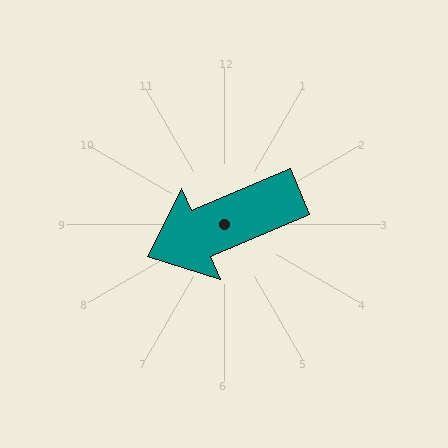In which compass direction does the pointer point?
Southwest.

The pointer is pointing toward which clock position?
Roughly 8 o'clock.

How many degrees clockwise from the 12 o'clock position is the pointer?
Approximately 247 degrees.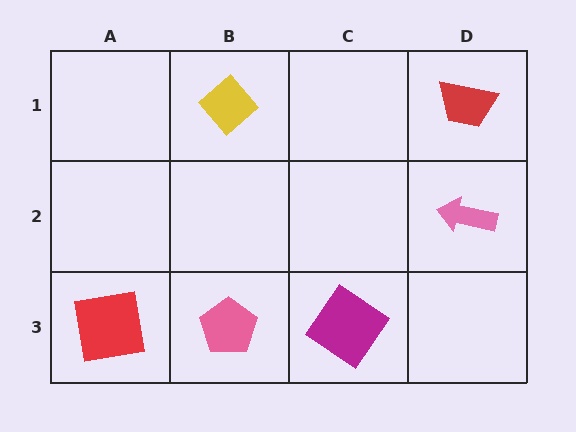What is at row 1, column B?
A yellow diamond.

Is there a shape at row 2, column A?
No, that cell is empty.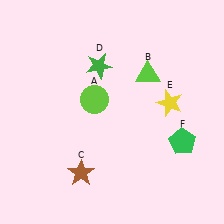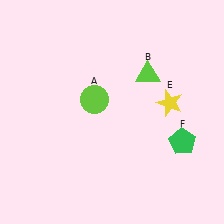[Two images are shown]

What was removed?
The brown star (C), the green star (D) were removed in Image 2.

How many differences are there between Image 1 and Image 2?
There are 2 differences between the two images.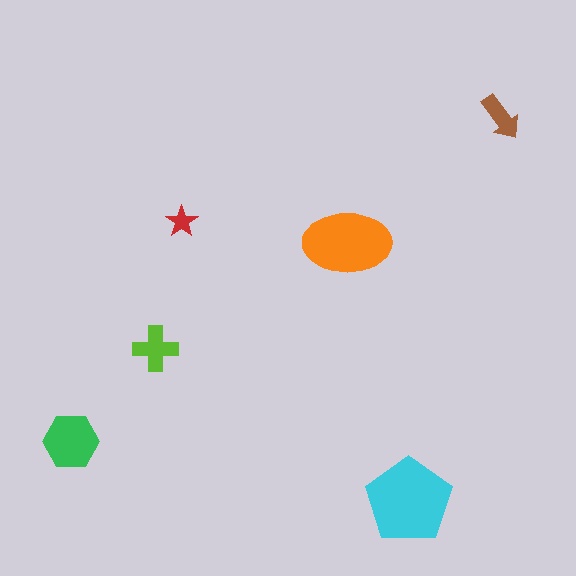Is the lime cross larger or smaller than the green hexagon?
Smaller.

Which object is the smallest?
The red star.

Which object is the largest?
The cyan pentagon.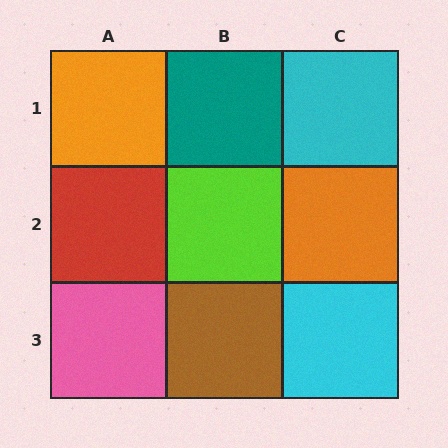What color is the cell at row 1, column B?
Teal.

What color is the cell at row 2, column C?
Orange.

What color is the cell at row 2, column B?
Lime.